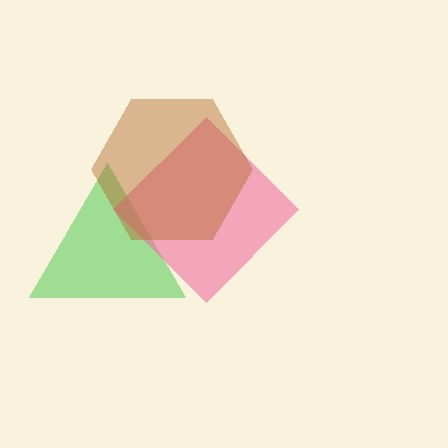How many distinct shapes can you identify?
There are 3 distinct shapes: a green triangle, a pink diamond, a brown hexagon.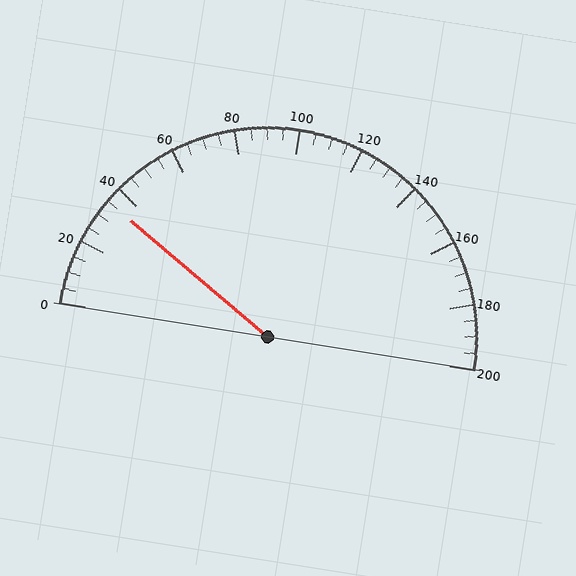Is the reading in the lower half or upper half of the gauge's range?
The reading is in the lower half of the range (0 to 200).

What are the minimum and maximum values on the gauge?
The gauge ranges from 0 to 200.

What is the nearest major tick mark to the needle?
The nearest major tick mark is 40.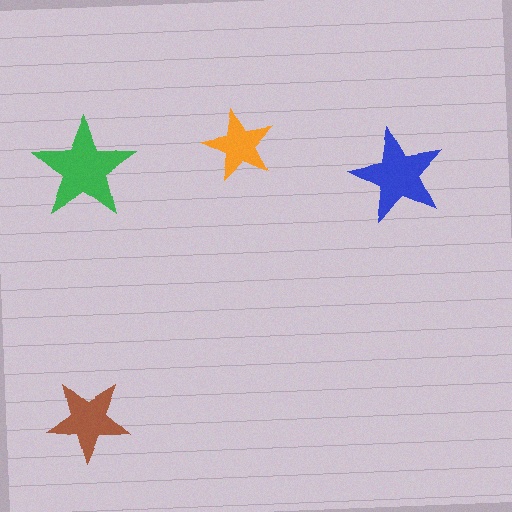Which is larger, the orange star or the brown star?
The brown one.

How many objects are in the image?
There are 4 objects in the image.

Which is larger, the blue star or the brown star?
The blue one.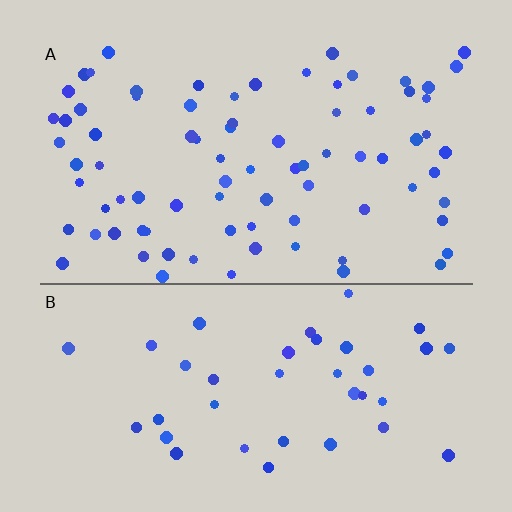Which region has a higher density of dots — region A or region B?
A (the top).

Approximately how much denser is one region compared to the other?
Approximately 2.0× — region A over region B.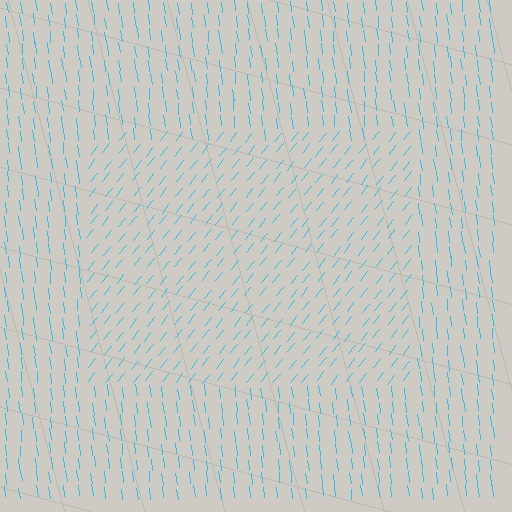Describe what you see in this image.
The image is filled with small cyan line segments. A rectangle region in the image has lines oriented differently from the surrounding lines, creating a visible texture boundary.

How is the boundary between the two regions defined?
The boundary is defined purely by a change in line orientation (approximately 45 degrees difference). All lines are the same color and thickness.